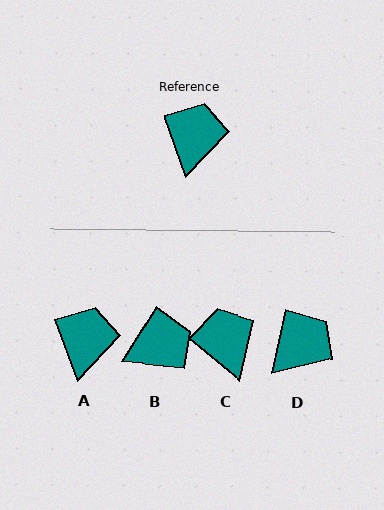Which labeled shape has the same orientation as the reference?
A.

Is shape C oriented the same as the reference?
No, it is off by about 30 degrees.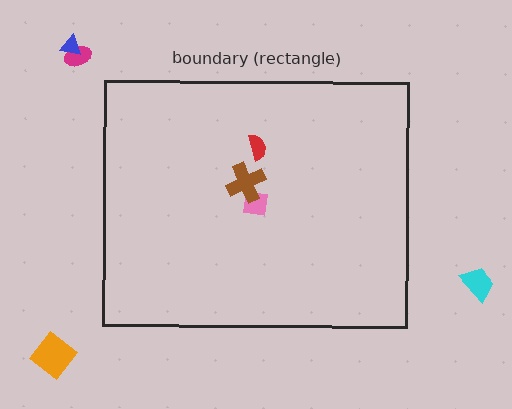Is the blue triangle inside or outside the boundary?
Outside.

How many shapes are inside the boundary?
3 inside, 4 outside.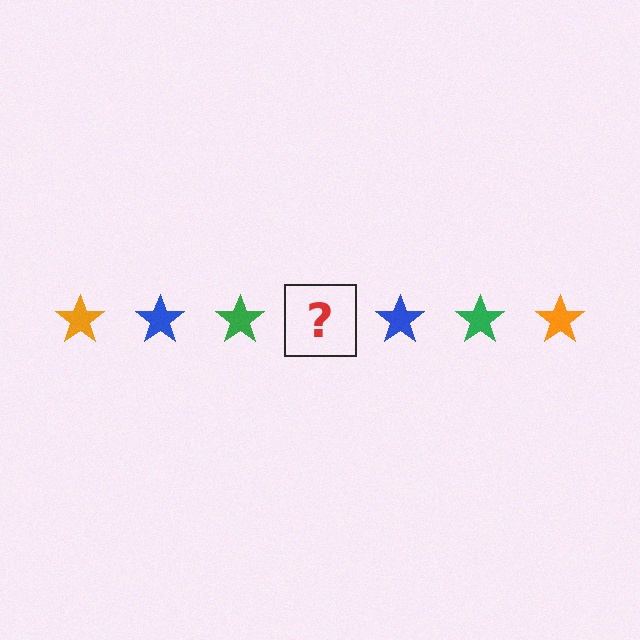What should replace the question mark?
The question mark should be replaced with an orange star.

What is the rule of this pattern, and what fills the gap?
The rule is that the pattern cycles through orange, blue, green stars. The gap should be filled with an orange star.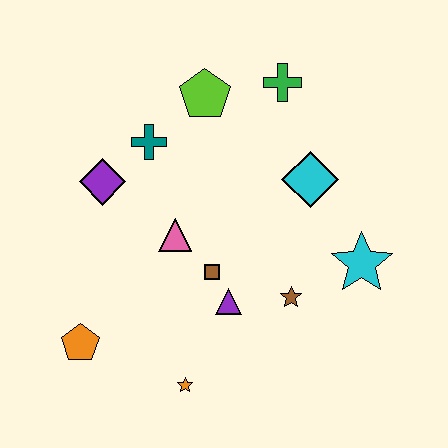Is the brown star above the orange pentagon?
Yes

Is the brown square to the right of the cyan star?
No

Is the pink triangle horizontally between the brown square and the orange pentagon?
Yes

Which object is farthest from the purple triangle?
The green cross is farthest from the purple triangle.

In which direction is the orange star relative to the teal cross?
The orange star is below the teal cross.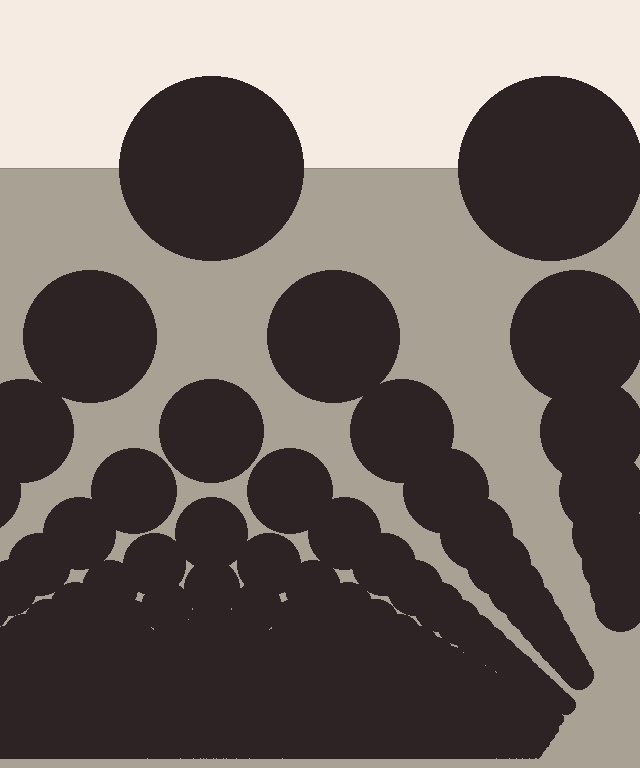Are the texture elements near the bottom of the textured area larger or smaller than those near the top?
Smaller. The gradient is inverted — elements near the bottom are smaller and denser.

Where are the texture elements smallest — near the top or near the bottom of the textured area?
Near the bottom.